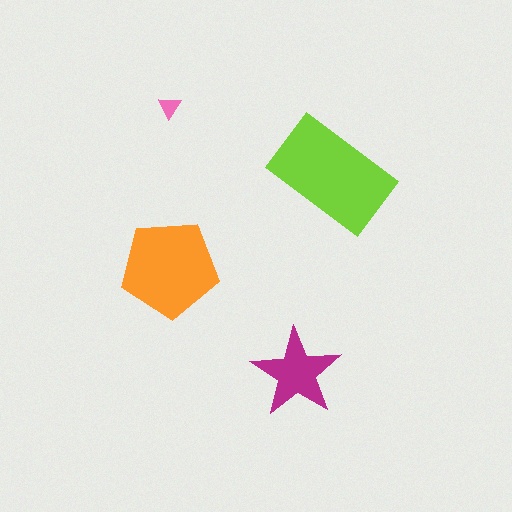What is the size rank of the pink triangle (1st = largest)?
4th.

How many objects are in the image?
There are 4 objects in the image.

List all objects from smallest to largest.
The pink triangle, the magenta star, the orange pentagon, the lime rectangle.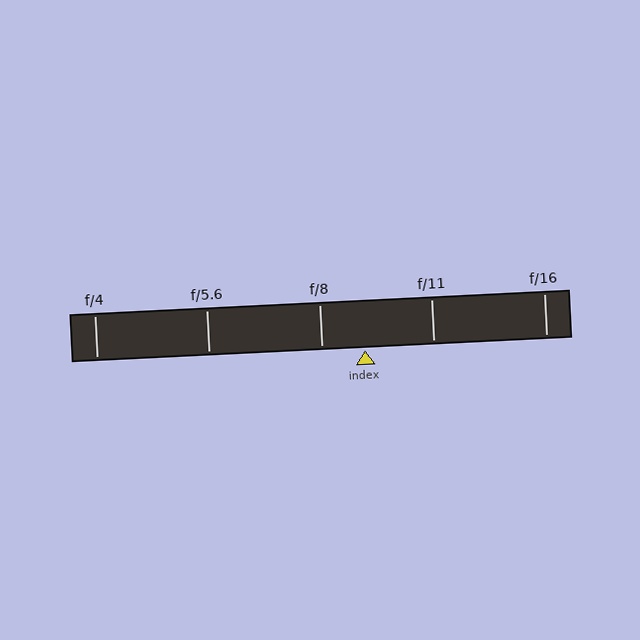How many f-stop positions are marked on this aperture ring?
There are 5 f-stop positions marked.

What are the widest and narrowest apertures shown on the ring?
The widest aperture shown is f/4 and the narrowest is f/16.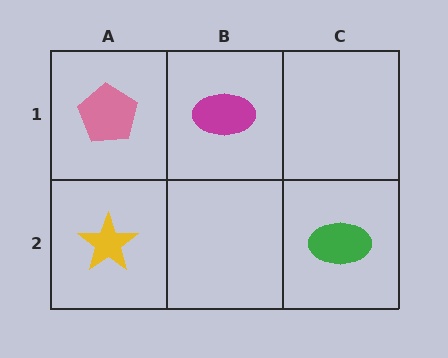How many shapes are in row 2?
2 shapes.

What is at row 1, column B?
A magenta ellipse.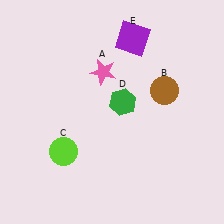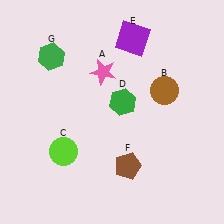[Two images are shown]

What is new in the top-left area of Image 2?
A green hexagon (G) was added in the top-left area of Image 2.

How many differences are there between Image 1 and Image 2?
There are 2 differences between the two images.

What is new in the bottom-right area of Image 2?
A brown pentagon (F) was added in the bottom-right area of Image 2.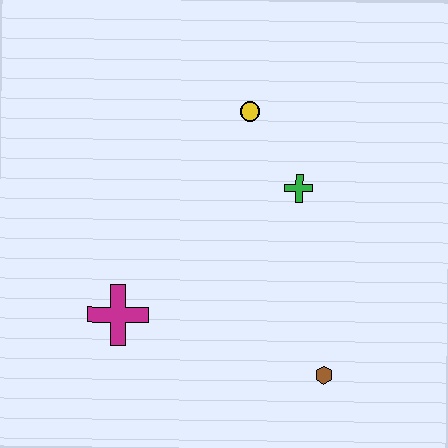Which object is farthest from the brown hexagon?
The yellow circle is farthest from the brown hexagon.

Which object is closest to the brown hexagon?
The green cross is closest to the brown hexagon.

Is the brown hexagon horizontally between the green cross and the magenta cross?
No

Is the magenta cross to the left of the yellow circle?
Yes